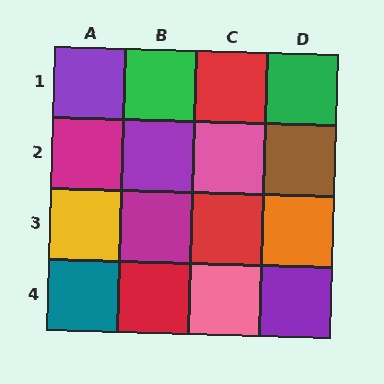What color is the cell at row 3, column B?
Magenta.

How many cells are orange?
1 cell is orange.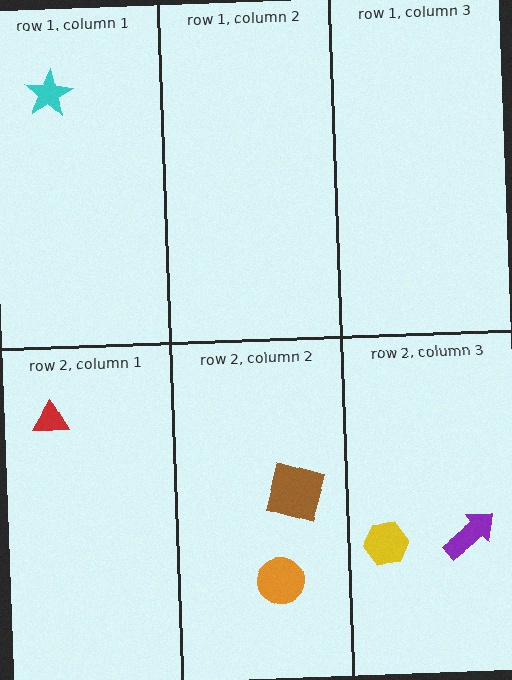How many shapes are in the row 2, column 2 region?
2.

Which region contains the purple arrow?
The row 2, column 3 region.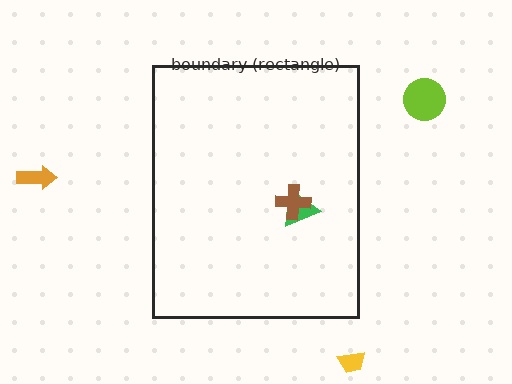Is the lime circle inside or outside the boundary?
Outside.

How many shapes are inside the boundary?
2 inside, 3 outside.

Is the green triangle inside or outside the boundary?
Inside.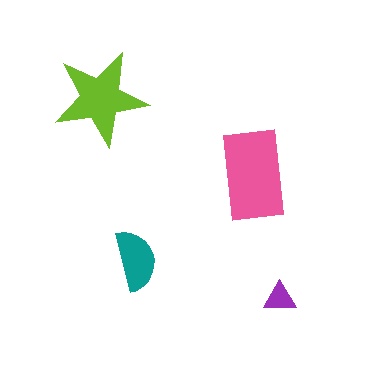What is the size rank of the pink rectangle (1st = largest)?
1st.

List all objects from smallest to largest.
The purple triangle, the teal semicircle, the lime star, the pink rectangle.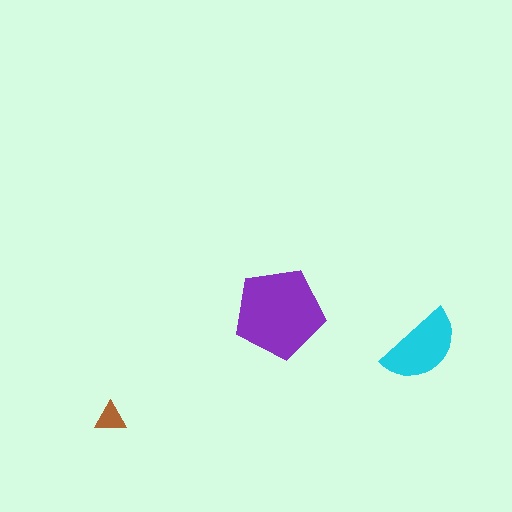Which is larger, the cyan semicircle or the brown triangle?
The cyan semicircle.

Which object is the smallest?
The brown triangle.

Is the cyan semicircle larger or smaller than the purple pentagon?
Smaller.